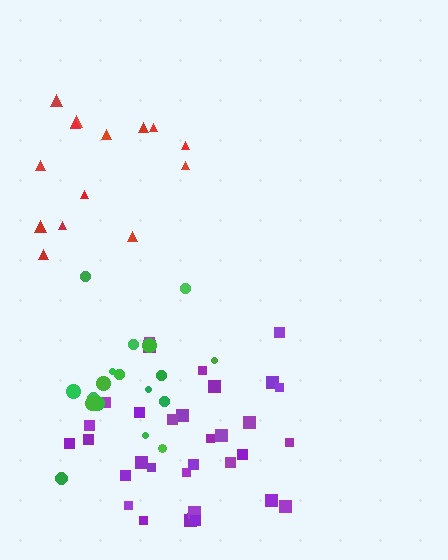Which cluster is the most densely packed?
Purple.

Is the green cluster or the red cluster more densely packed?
Green.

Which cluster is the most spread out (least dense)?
Red.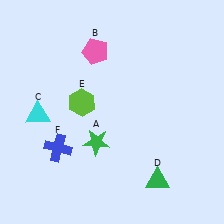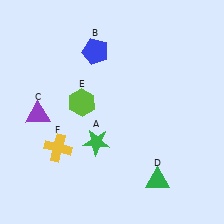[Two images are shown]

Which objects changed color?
B changed from pink to blue. C changed from cyan to purple. F changed from blue to yellow.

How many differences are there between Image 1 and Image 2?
There are 3 differences between the two images.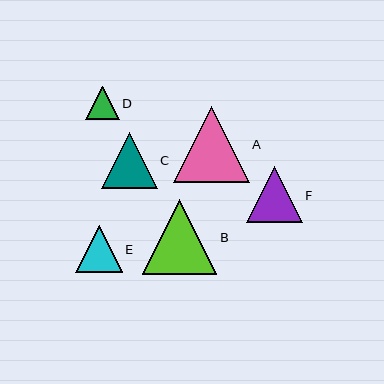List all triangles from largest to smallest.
From largest to smallest: A, B, C, F, E, D.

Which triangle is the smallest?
Triangle D is the smallest with a size of approximately 33 pixels.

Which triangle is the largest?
Triangle A is the largest with a size of approximately 76 pixels.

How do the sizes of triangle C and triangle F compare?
Triangle C and triangle F are approximately the same size.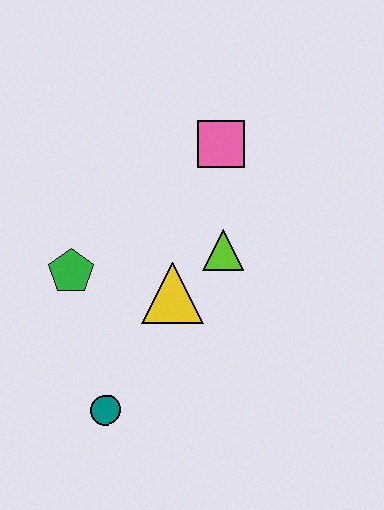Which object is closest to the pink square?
The lime triangle is closest to the pink square.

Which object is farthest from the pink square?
The teal circle is farthest from the pink square.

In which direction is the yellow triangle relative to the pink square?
The yellow triangle is below the pink square.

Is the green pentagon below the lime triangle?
Yes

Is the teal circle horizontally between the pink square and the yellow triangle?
No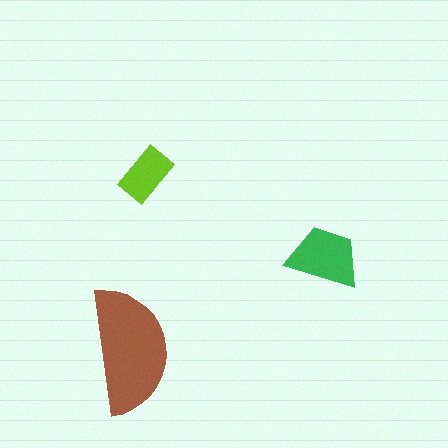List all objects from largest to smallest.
The brown semicircle, the green trapezoid, the lime rectangle.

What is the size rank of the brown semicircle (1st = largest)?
1st.